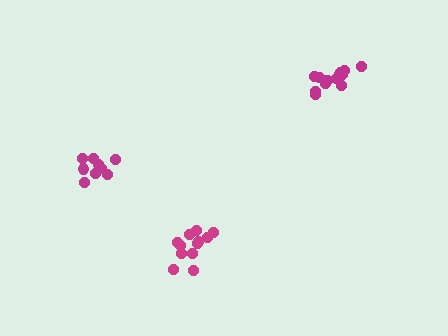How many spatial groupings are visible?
There are 3 spatial groupings.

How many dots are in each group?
Group 1: 12 dots, Group 2: 9 dots, Group 3: 13 dots (34 total).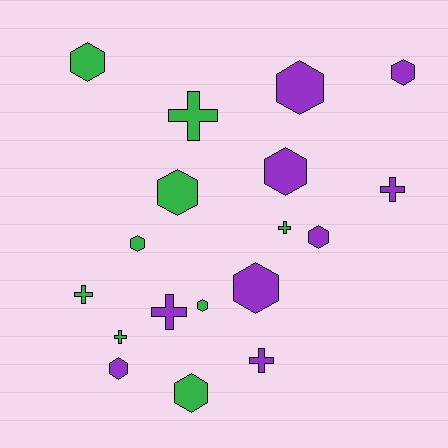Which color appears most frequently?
Purple, with 9 objects.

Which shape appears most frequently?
Hexagon, with 11 objects.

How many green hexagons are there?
There are 5 green hexagons.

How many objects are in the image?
There are 18 objects.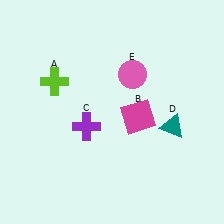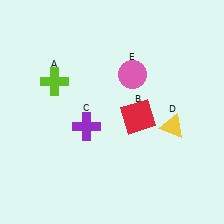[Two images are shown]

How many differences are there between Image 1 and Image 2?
There are 2 differences between the two images.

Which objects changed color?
B changed from magenta to red. D changed from teal to yellow.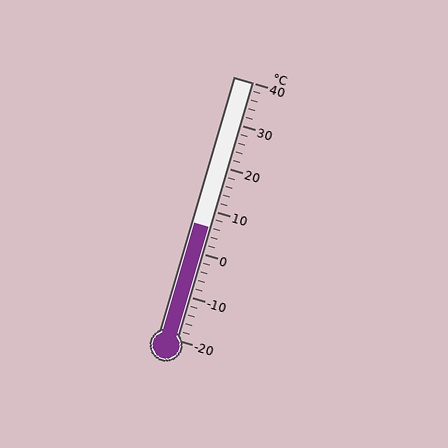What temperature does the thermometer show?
The thermometer shows approximately 6°C.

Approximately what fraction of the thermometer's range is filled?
The thermometer is filled to approximately 45% of its range.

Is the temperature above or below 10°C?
The temperature is below 10°C.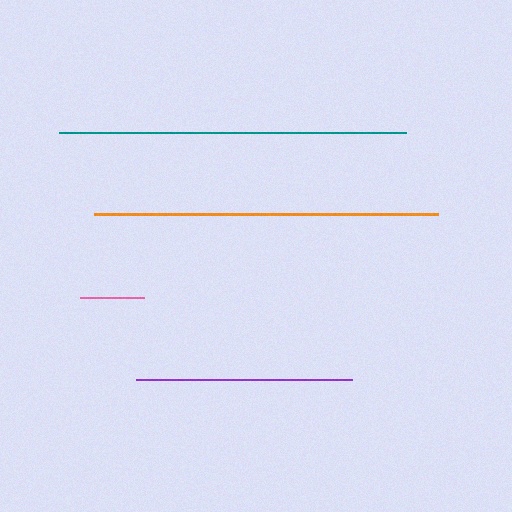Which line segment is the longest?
The teal line is the longest at approximately 346 pixels.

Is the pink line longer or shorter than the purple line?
The purple line is longer than the pink line.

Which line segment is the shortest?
The pink line is the shortest at approximately 64 pixels.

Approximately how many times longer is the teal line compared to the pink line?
The teal line is approximately 5.4 times the length of the pink line.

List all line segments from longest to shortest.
From longest to shortest: teal, orange, purple, pink.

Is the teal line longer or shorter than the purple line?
The teal line is longer than the purple line.